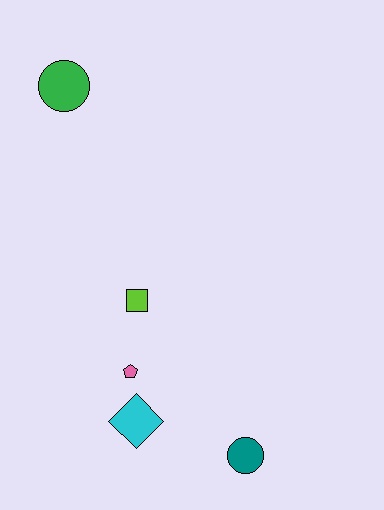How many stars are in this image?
There are no stars.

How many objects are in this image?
There are 5 objects.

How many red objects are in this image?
There are no red objects.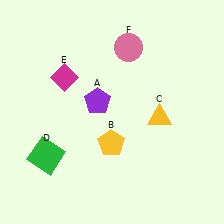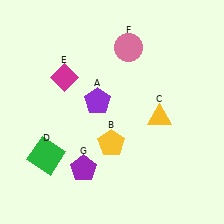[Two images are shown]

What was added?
A purple pentagon (G) was added in Image 2.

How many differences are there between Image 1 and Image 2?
There is 1 difference between the two images.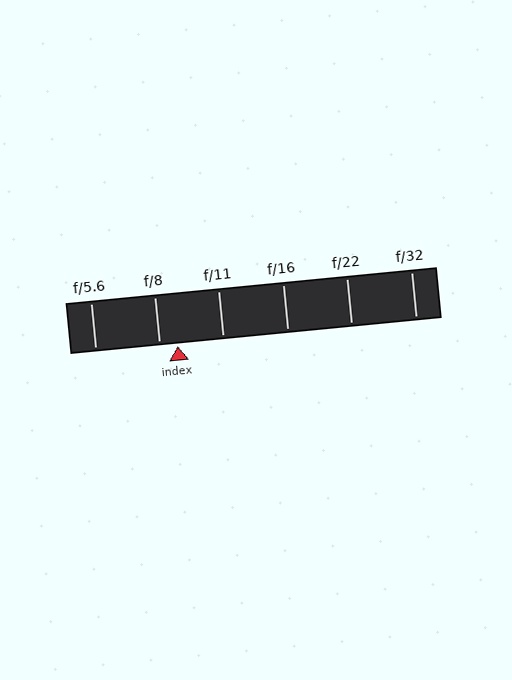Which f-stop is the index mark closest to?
The index mark is closest to f/8.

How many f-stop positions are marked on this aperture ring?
There are 6 f-stop positions marked.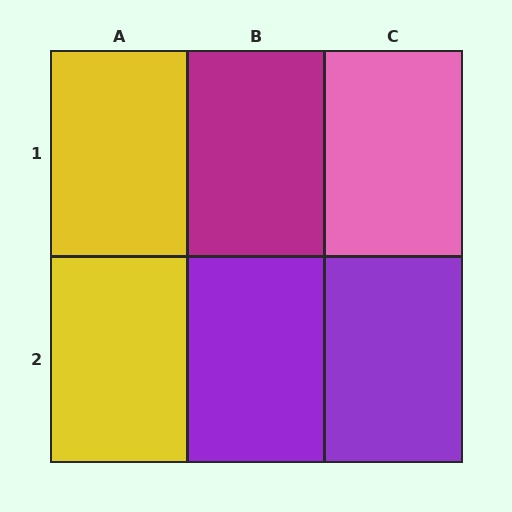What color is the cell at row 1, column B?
Magenta.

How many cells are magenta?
1 cell is magenta.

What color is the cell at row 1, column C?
Pink.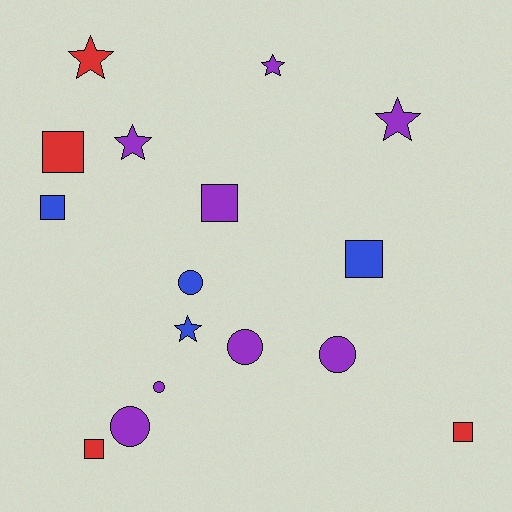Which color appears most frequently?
Purple, with 8 objects.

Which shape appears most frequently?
Square, with 6 objects.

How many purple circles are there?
There are 4 purple circles.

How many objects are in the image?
There are 16 objects.